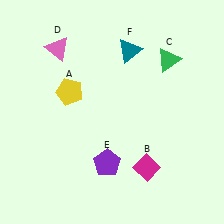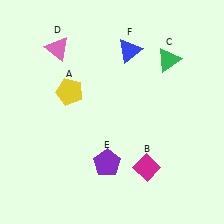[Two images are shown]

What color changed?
The triangle (F) changed from teal in Image 1 to blue in Image 2.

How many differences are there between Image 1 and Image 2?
There is 1 difference between the two images.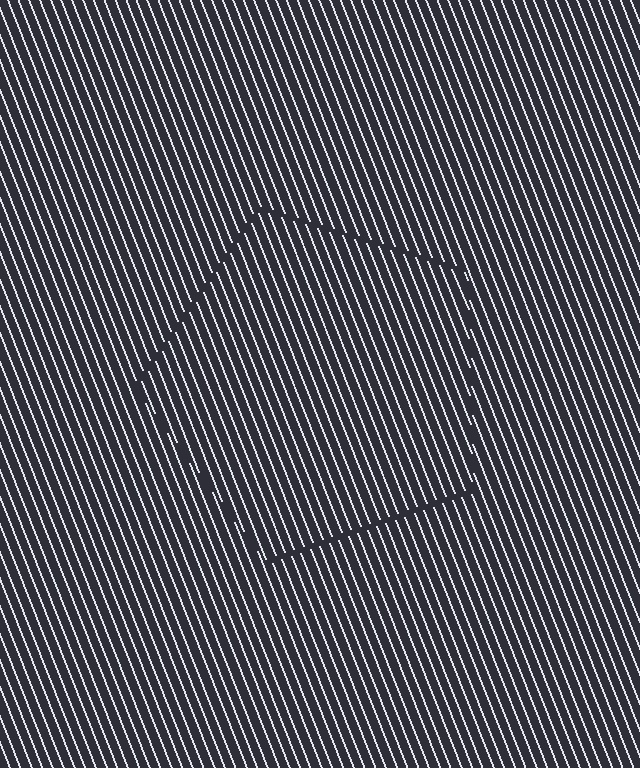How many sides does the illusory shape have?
5 sides — the line-ends trace a pentagon.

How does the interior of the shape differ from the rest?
The interior of the shape contains the same grating, shifted by half a period — the contour is defined by the phase discontinuity where line-ends from the inner and outer gratings abut.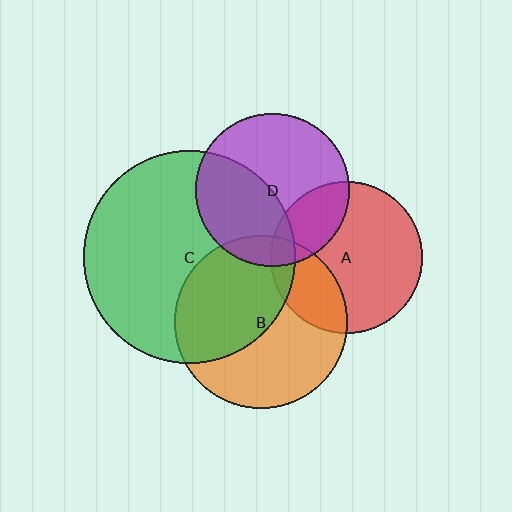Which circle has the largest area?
Circle C (green).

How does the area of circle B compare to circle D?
Approximately 1.3 times.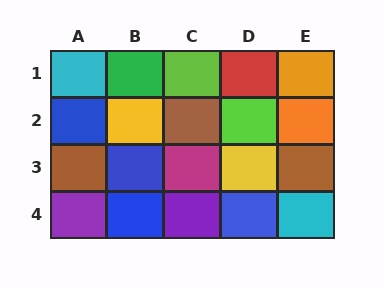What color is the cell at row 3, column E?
Brown.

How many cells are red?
1 cell is red.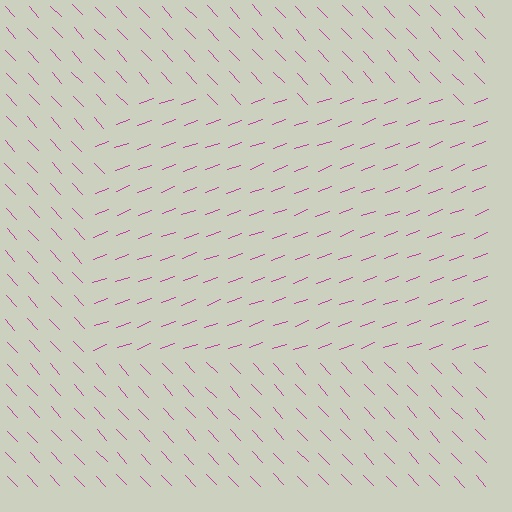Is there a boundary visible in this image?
Yes, there is a texture boundary formed by a change in line orientation.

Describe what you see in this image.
The image is filled with small magenta line segments. A rectangle region in the image has lines oriented differently from the surrounding lines, creating a visible texture boundary.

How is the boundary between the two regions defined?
The boundary is defined purely by a change in line orientation (approximately 67 degrees difference). All lines are the same color and thickness.